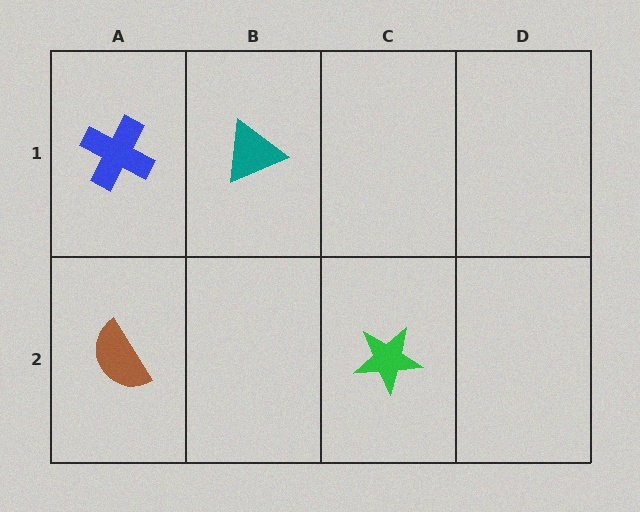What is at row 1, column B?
A teal triangle.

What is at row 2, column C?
A green star.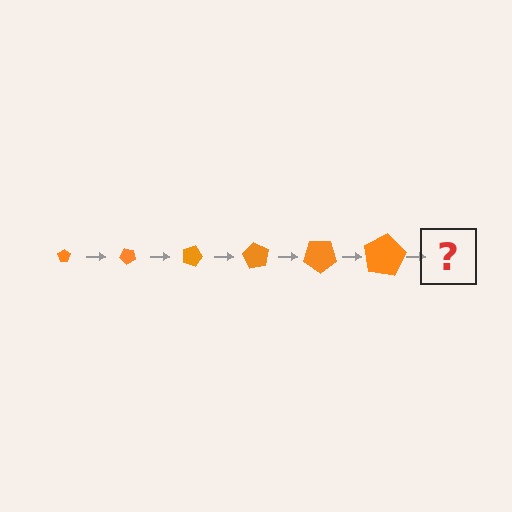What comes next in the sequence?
The next element should be a pentagon, larger than the previous one and rotated 270 degrees from the start.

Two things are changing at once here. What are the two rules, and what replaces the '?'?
The two rules are that the pentagon grows larger each step and it rotates 45 degrees each step. The '?' should be a pentagon, larger than the previous one and rotated 270 degrees from the start.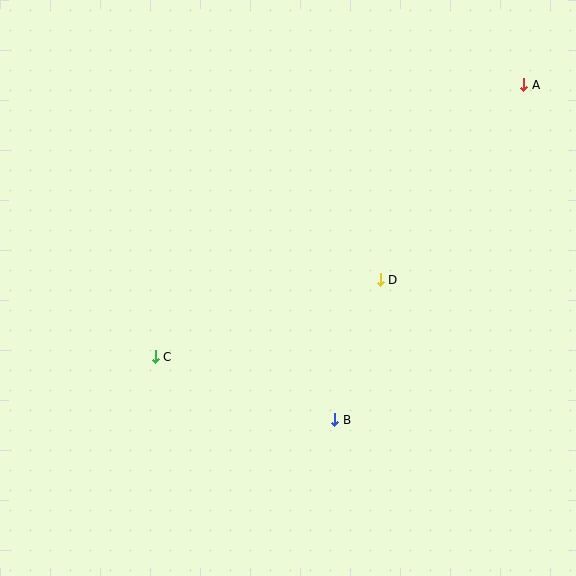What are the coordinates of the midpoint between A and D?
The midpoint between A and D is at (452, 182).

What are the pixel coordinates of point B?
Point B is at (335, 420).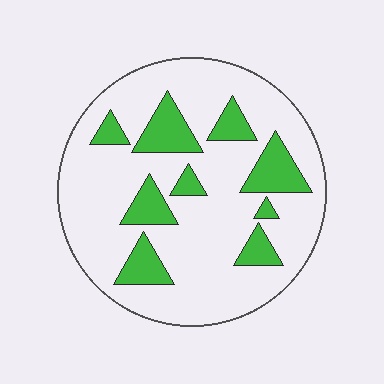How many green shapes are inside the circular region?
9.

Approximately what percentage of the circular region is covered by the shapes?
Approximately 20%.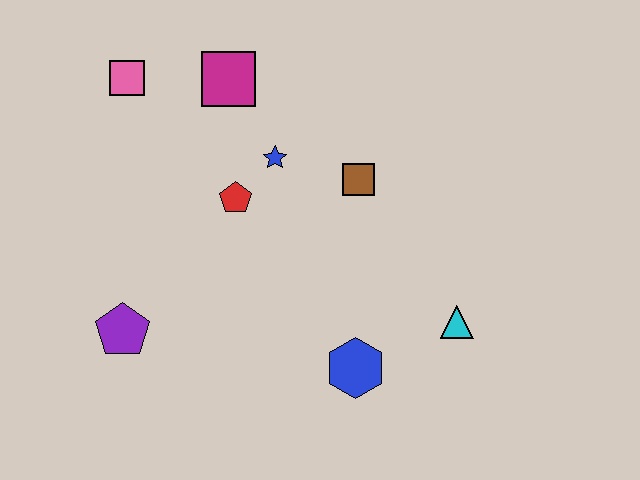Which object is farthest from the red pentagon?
The cyan triangle is farthest from the red pentagon.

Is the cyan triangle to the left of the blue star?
No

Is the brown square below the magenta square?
Yes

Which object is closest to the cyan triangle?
The blue hexagon is closest to the cyan triangle.